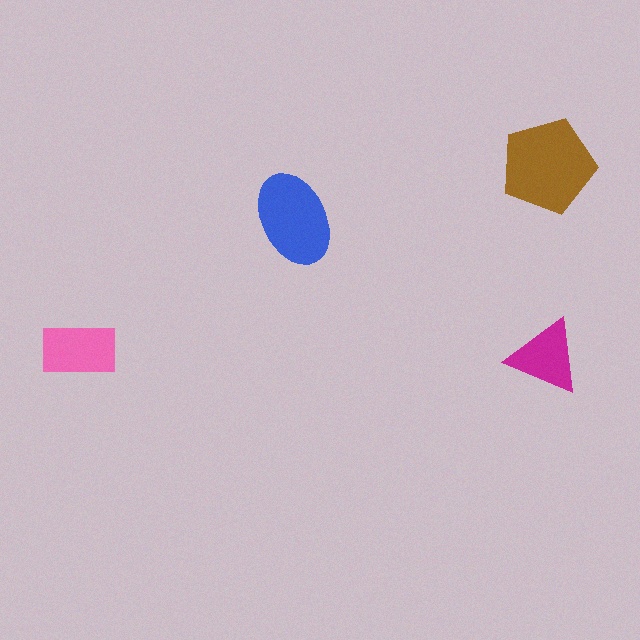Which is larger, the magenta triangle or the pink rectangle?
The pink rectangle.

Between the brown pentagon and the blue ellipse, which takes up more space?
The brown pentagon.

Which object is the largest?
The brown pentagon.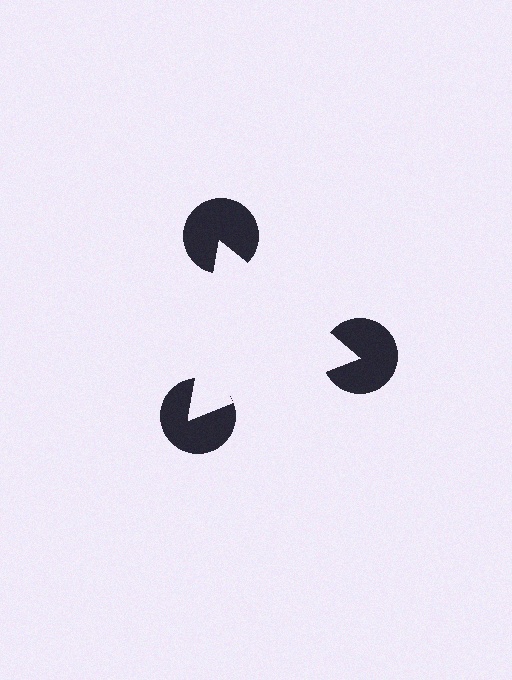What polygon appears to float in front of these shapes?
An illusory triangle — its edges are inferred from the aligned wedge cuts in the pac-man discs, not physically drawn.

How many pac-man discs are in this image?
There are 3 — one at each vertex of the illusory triangle.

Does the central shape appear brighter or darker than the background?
It typically appears slightly brighter than the background, even though no actual brightness change is drawn.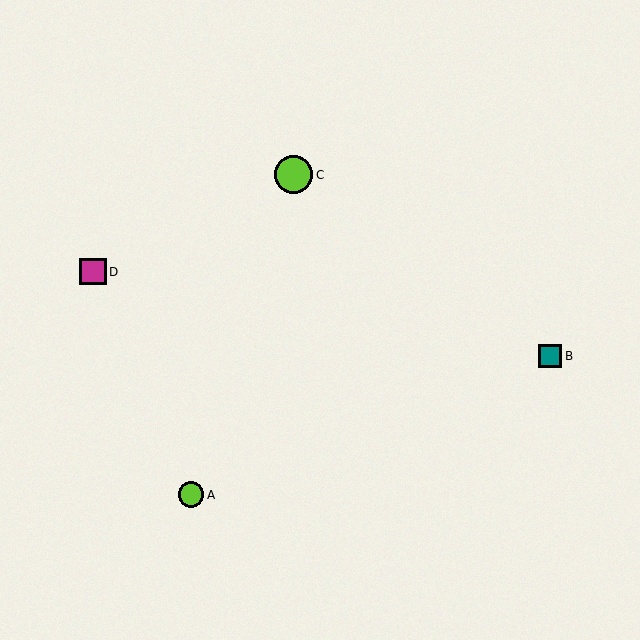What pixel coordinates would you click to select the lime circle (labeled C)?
Click at (294, 175) to select the lime circle C.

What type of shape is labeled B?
Shape B is a teal square.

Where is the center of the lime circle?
The center of the lime circle is at (294, 175).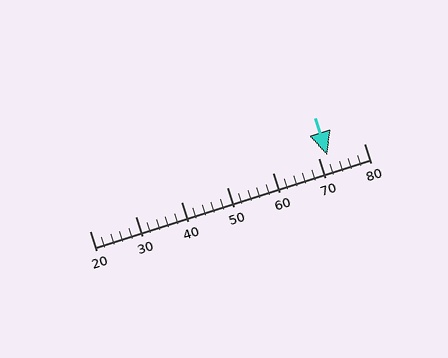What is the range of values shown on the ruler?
The ruler shows values from 20 to 80.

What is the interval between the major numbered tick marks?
The major tick marks are spaced 10 units apart.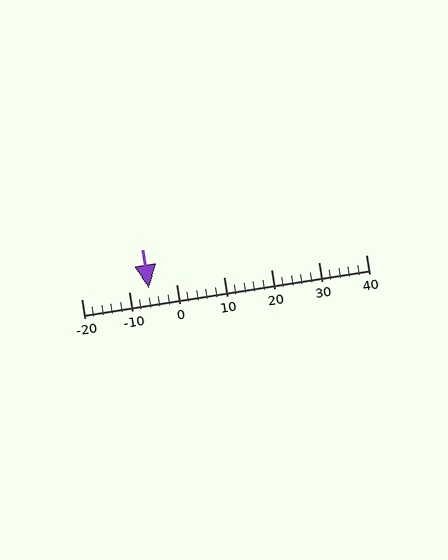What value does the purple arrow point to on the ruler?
The purple arrow points to approximately -6.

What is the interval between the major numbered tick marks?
The major tick marks are spaced 10 units apart.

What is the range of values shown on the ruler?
The ruler shows values from -20 to 40.